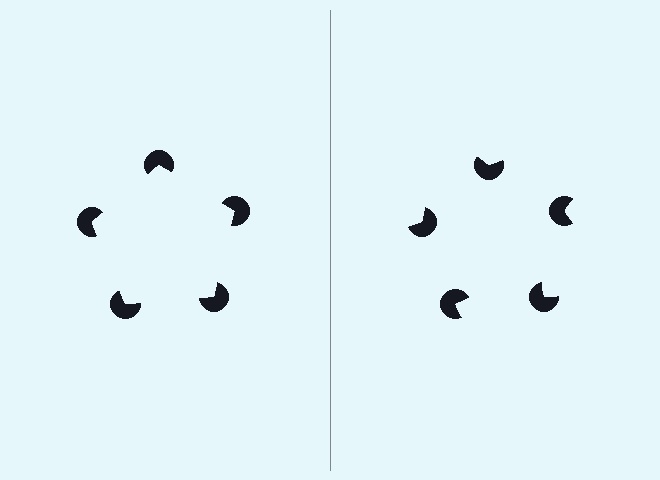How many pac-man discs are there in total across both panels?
10 — 5 on each side.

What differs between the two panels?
The pac-man discs are positioned identically on both sides; only the wedge orientations differ. On the left they align to a pentagon; on the right they are misaligned.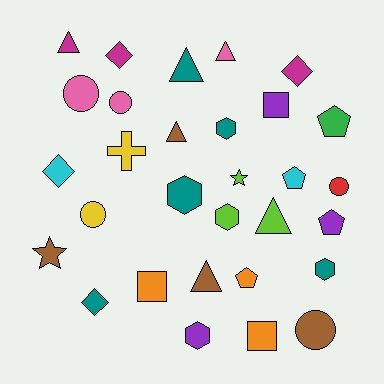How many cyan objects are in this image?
There are 2 cyan objects.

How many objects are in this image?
There are 30 objects.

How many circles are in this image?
There are 5 circles.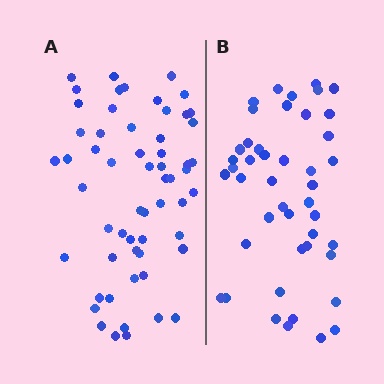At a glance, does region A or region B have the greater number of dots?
Region A (the left region) has more dots.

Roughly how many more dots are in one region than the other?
Region A has approximately 15 more dots than region B.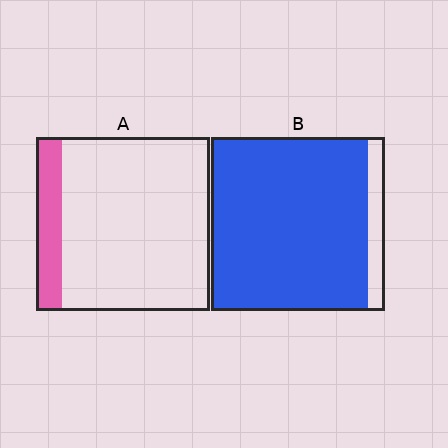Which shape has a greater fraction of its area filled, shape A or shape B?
Shape B.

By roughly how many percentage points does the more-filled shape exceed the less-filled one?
By roughly 75 percentage points (B over A).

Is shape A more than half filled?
No.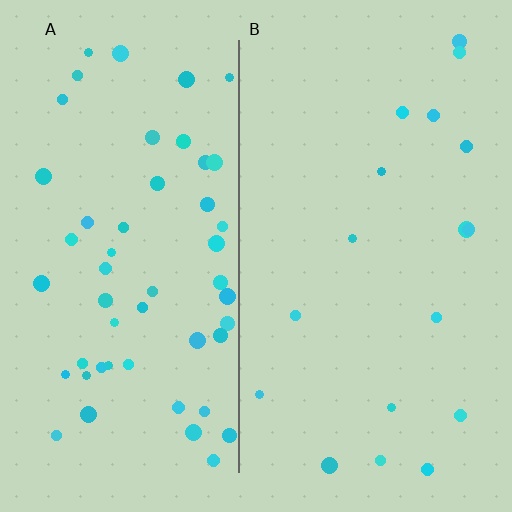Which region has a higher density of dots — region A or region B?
A (the left).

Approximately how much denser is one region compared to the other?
Approximately 3.0× — region A over region B.